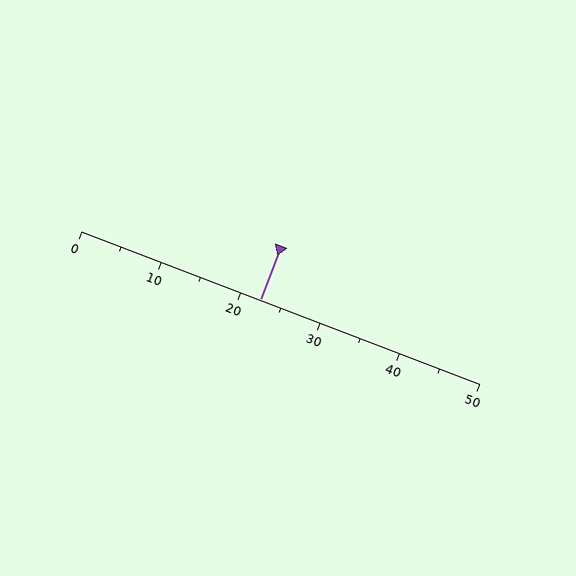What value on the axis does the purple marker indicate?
The marker indicates approximately 22.5.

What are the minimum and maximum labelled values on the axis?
The axis runs from 0 to 50.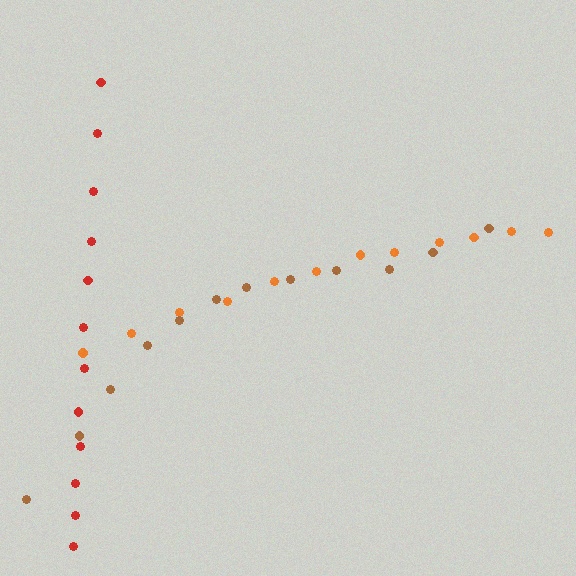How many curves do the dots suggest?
There are 3 distinct paths.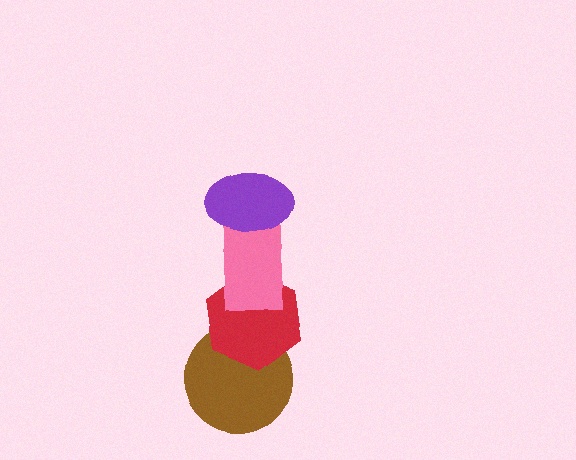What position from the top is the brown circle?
The brown circle is 4th from the top.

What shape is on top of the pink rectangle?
The purple ellipse is on top of the pink rectangle.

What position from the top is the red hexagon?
The red hexagon is 3rd from the top.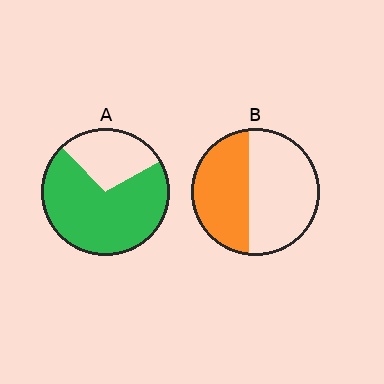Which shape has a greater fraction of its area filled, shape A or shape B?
Shape A.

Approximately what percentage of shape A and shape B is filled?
A is approximately 70% and B is approximately 45%.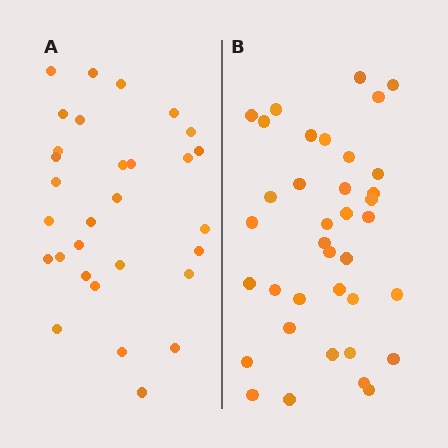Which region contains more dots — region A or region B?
Region B (the right region) has more dots.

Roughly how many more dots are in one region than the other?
Region B has roughly 8 or so more dots than region A.